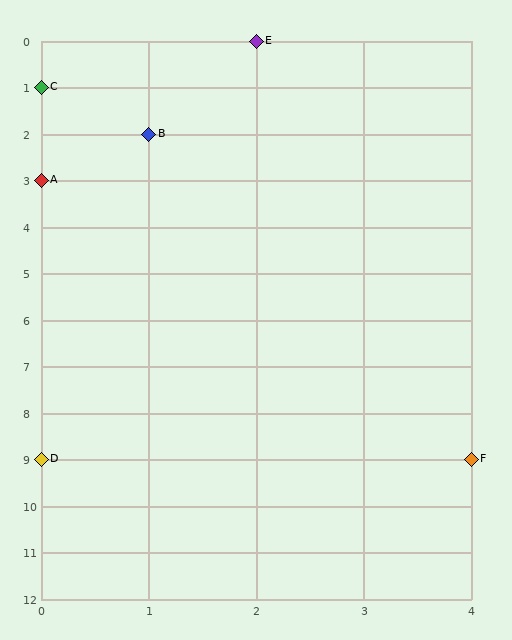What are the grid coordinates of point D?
Point D is at grid coordinates (0, 9).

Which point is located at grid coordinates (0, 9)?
Point D is at (0, 9).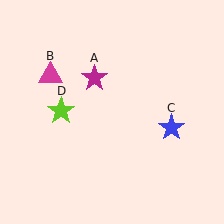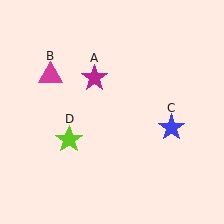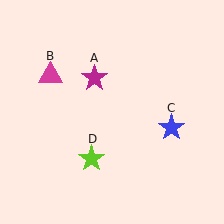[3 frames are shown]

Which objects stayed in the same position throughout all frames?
Magenta star (object A) and magenta triangle (object B) and blue star (object C) remained stationary.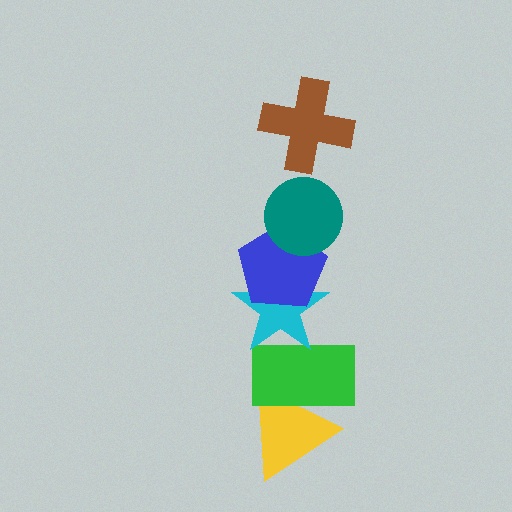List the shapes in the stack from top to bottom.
From top to bottom: the brown cross, the teal circle, the blue pentagon, the cyan star, the green rectangle, the yellow triangle.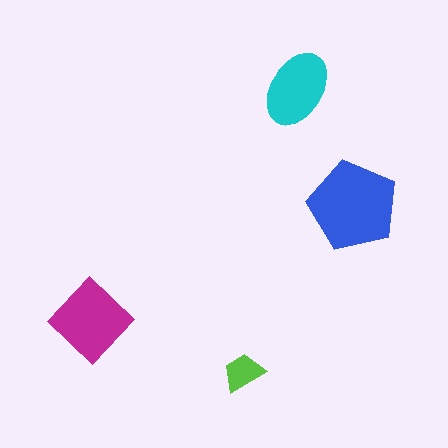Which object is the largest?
The blue pentagon.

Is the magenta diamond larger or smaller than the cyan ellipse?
Larger.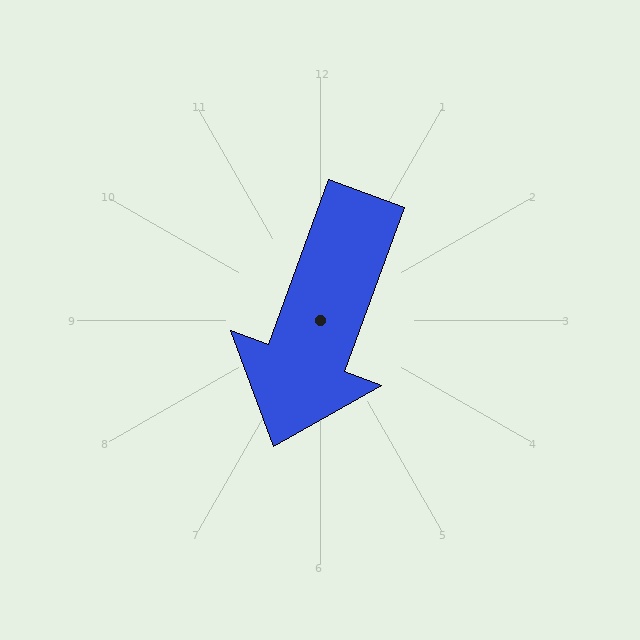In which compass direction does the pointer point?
South.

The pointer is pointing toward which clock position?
Roughly 7 o'clock.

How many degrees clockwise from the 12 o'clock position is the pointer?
Approximately 200 degrees.